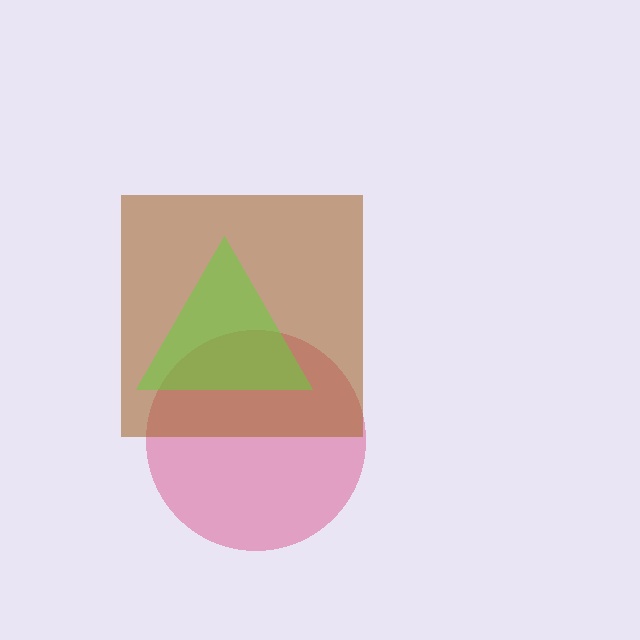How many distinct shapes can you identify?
There are 3 distinct shapes: a pink circle, a brown square, a lime triangle.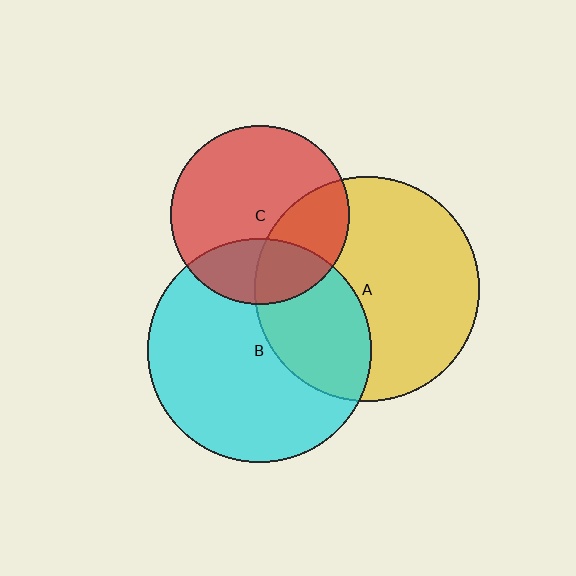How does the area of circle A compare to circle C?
Approximately 1.6 times.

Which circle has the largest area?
Circle A (yellow).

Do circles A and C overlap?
Yes.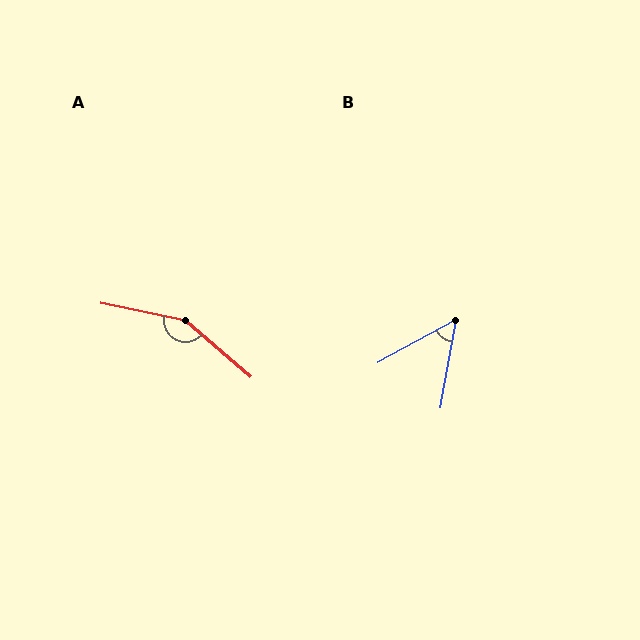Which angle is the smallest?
B, at approximately 51 degrees.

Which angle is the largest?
A, at approximately 151 degrees.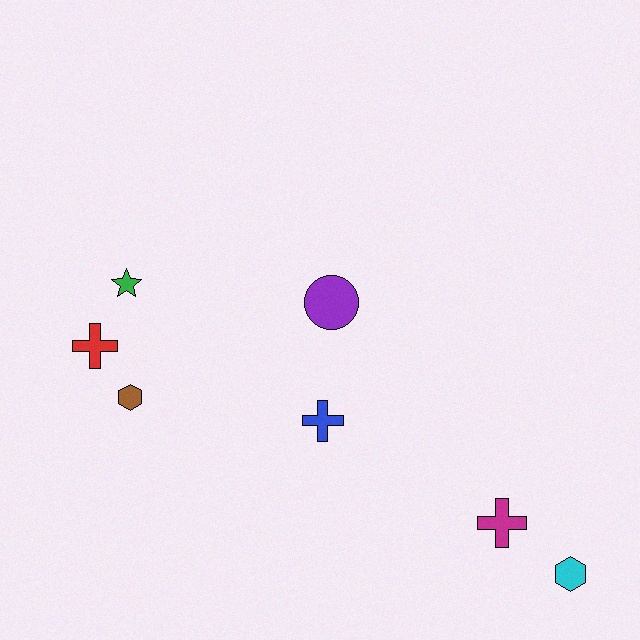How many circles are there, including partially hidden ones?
There is 1 circle.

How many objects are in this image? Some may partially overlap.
There are 7 objects.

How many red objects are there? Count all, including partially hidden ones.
There is 1 red object.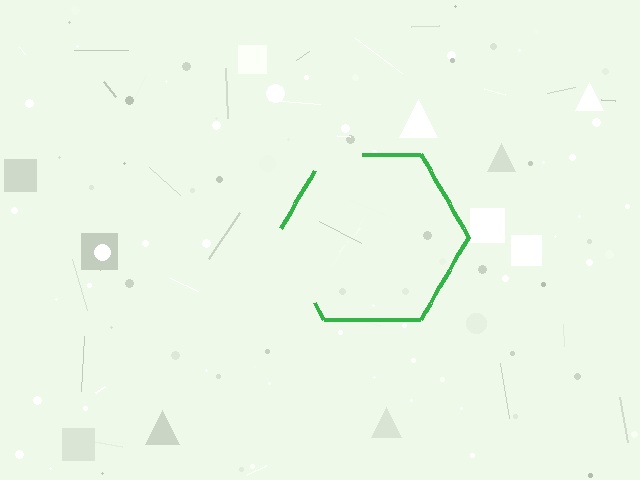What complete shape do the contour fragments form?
The contour fragments form a hexagon.